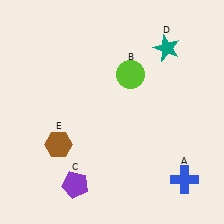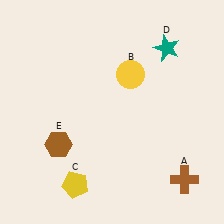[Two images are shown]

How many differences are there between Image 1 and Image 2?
There are 3 differences between the two images.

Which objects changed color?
A changed from blue to brown. B changed from lime to yellow. C changed from purple to yellow.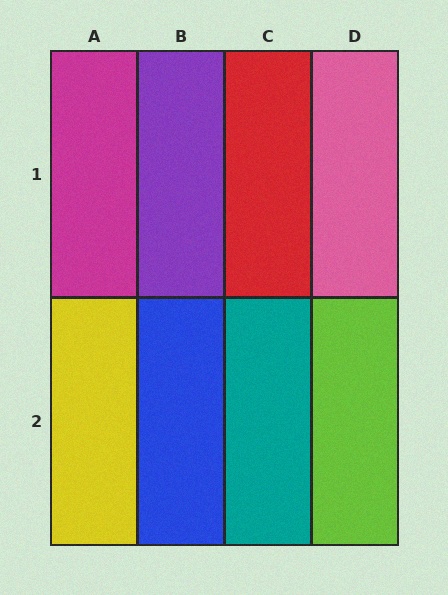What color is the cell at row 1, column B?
Purple.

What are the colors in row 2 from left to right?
Yellow, blue, teal, lime.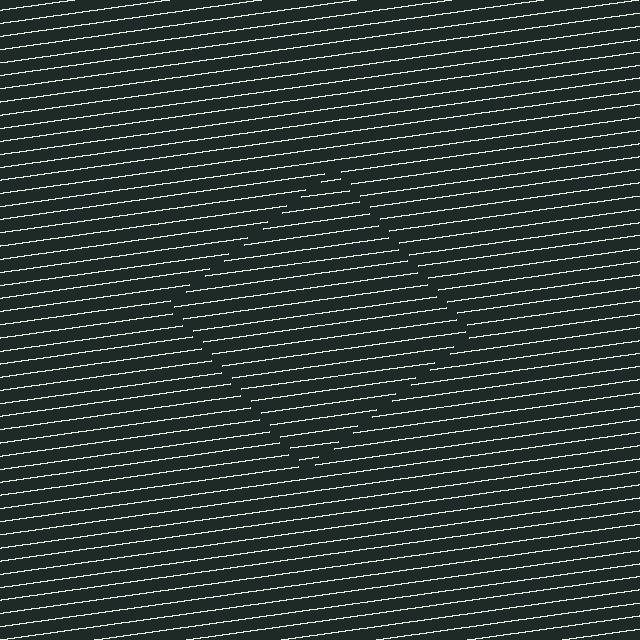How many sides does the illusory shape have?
4 sides — the line-ends trace a square.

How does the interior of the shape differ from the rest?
The interior of the shape contains the same grating, shifted by half a period — the contour is defined by the phase discontinuity where line-ends from the inner and outer gratings abut.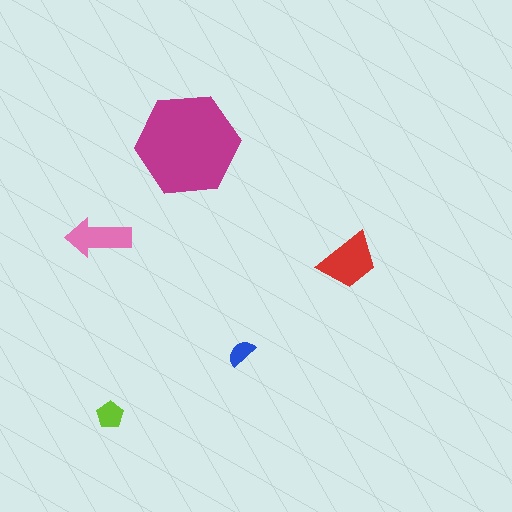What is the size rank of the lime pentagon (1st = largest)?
4th.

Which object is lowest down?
The lime pentagon is bottommost.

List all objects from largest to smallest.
The magenta hexagon, the red trapezoid, the pink arrow, the lime pentagon, the blue semicircle.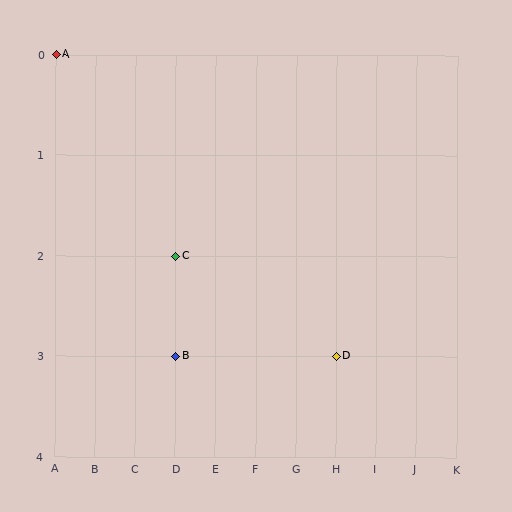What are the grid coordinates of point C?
Point C is at grid coordinates (D, 2).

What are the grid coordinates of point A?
Point A is at grid coordinates (A, 0).